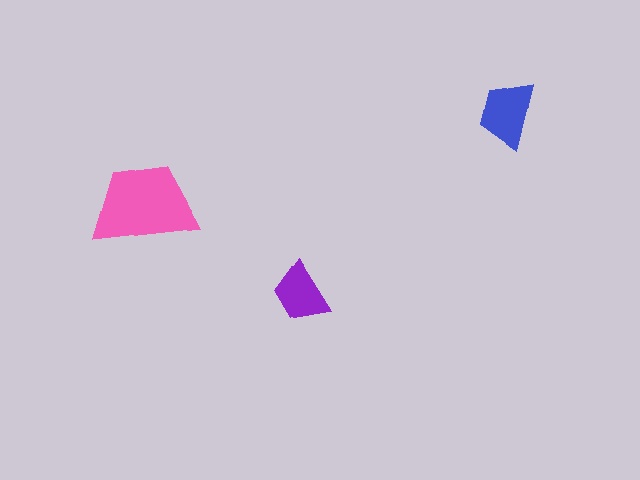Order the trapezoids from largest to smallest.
the pink one, the blue one, the purple one.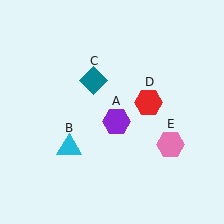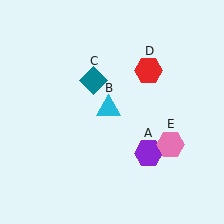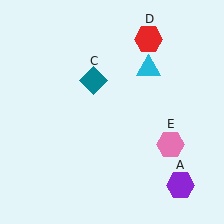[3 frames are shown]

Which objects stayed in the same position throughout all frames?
Teal diamond (object C) and pink hexagon (object E) remained stationary.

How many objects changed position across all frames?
3 objects changed position: purple hexagon (object A), cyan triangle (object B), red hexagon (object D).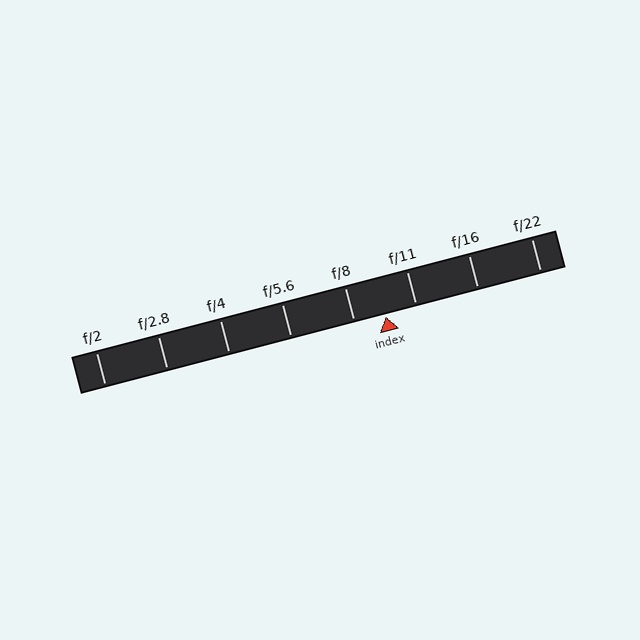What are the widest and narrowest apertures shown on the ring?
The widest aperture shown is f/2 and the narrowest is f/22.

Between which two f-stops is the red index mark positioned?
The index mark is between f/8 and f/11.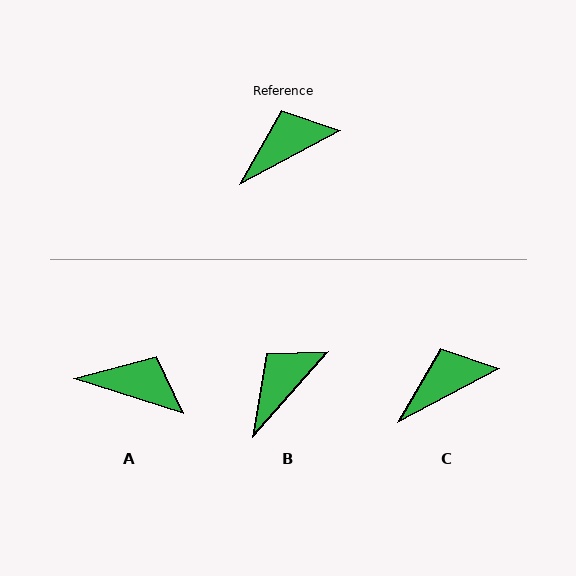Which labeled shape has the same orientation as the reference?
C.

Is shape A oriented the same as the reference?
No, it is off by about 46 degrees.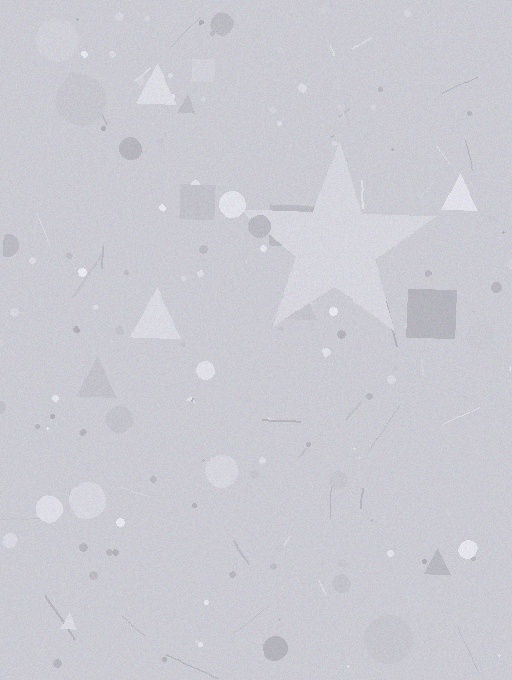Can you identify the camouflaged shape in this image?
The camouflaged shape is a star.